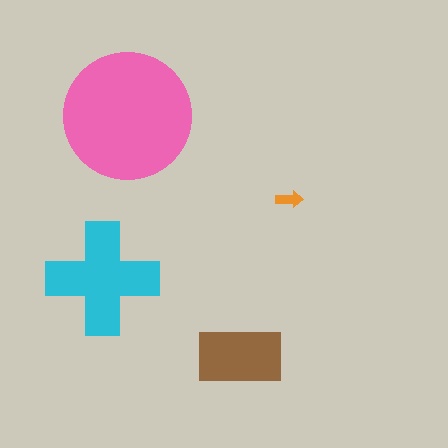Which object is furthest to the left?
The cyan cross is leftmost.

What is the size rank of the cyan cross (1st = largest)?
2nd.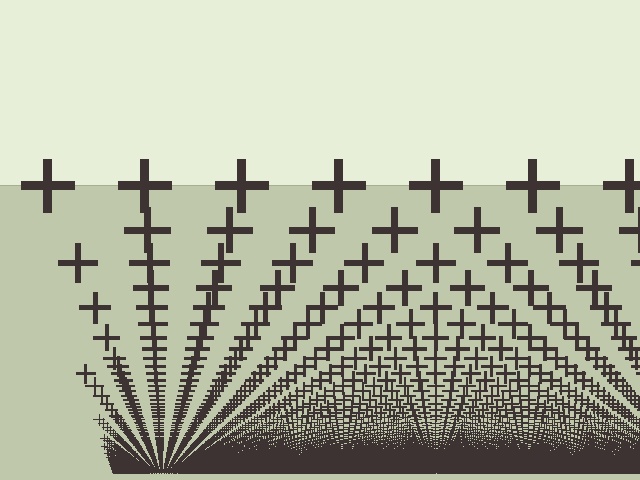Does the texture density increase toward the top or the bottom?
Density increases toward the bottom.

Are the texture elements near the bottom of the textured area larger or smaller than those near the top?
Smaller. The gradient is inverted — elements near the bottom are smaller and denser.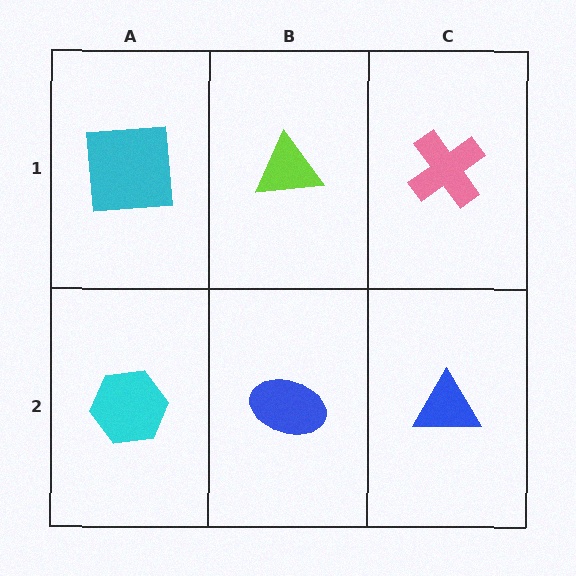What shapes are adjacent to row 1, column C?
A blue triangle (row 2, column C), a lime triangle (row 1, column B).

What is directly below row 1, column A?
A cyan hexagon.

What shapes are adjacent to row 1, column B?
A blue ellipse (row 2, column B), a cyan square (row 1, column A), a pink cross (row 1, column C).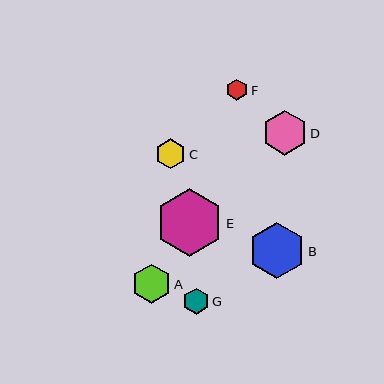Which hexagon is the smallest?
Hexagon F is the smallest with a size of approximately 21 pixels.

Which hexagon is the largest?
Hexagon E is the largest with a size of approximately 67 pixels.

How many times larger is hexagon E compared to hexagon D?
Hexagon E is approximately 1.5 times the size of hexagon D.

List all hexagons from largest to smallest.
From largest to smallest: E, B, D, A, C, G, F.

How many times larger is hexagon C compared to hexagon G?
Hexagon C is approximately 1.1 times the size of hexagon G.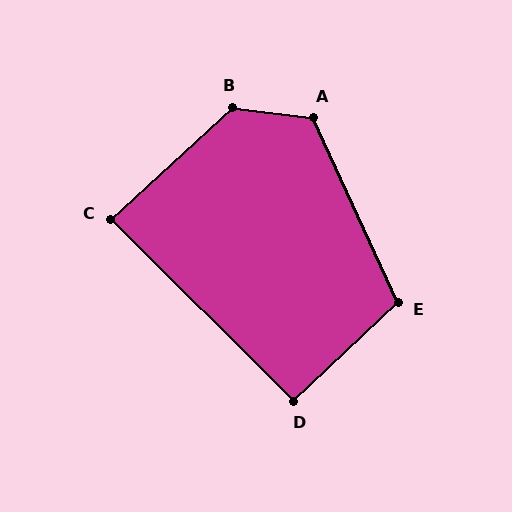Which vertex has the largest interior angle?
B, at approximately 131 degrees.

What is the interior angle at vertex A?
Approximately 121 degrees (obtuse).